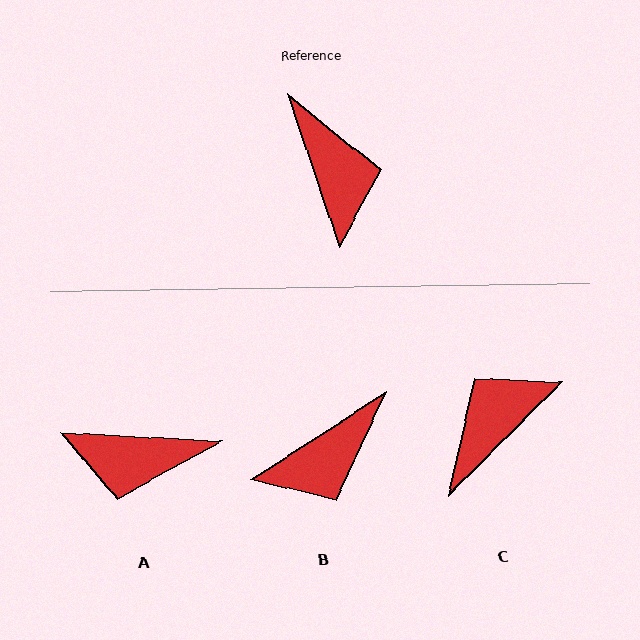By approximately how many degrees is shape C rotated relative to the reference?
Approximately 116 degrees counter-clockwise.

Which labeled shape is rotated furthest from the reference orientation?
C, about 116 degrees away.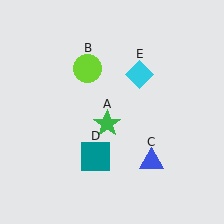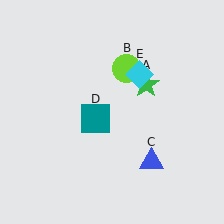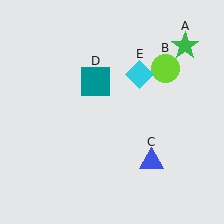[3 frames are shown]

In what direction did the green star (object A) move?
The green star (object A) moved up and to the right.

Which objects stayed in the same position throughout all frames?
Blue triangle (object C) and cyan diamond (object E) remained stationary.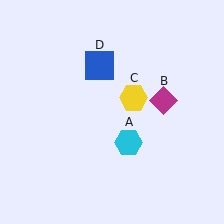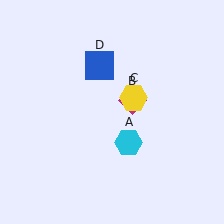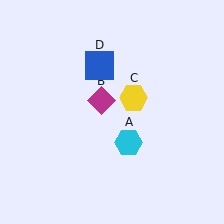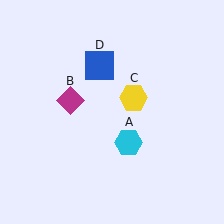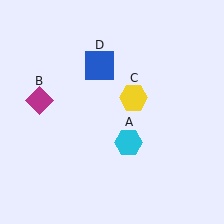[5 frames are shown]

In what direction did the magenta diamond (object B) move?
The magenta diamond (object B) moved left.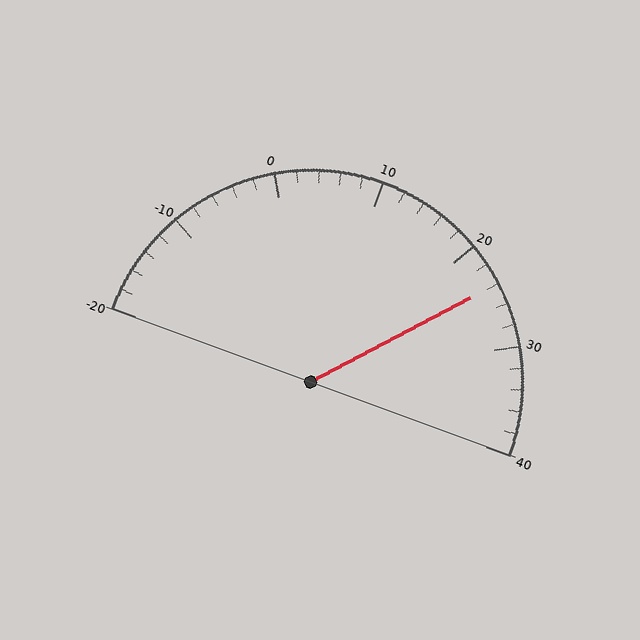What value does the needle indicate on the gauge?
The needle indicates approximately 24.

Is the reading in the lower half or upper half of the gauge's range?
The reading is in the upper half of the range (-20 to 40).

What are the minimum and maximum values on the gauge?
The gauge ranges from -20 to 40.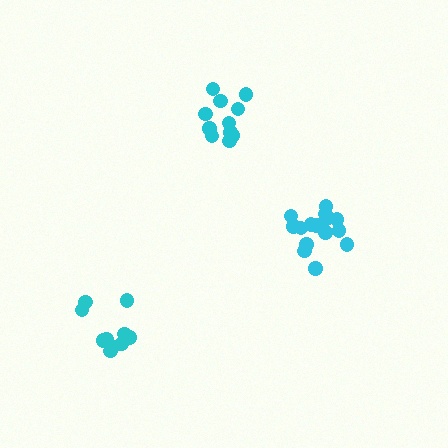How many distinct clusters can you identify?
There are 3 distinct clusters.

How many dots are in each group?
Group 1: 15 dots, Group 2: 11 dots, Group 3: 11 dots (37 total).